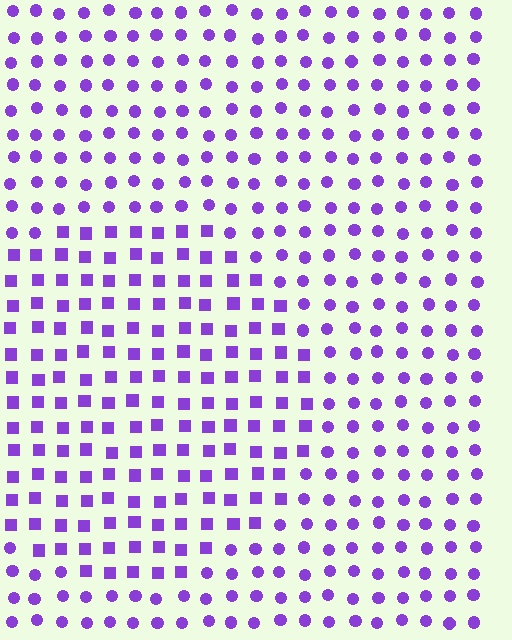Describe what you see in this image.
The image is filled with small purple elements arranged in a uniform grid. A circle-shaped region contains squares, while the surrounding area contains circles. The boundary is defined purely by the change in element shape.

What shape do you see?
I see a circle.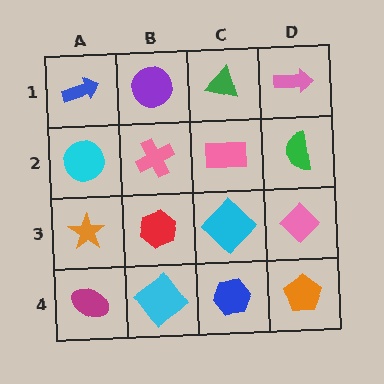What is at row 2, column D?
A green semicircle.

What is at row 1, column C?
A green triangle.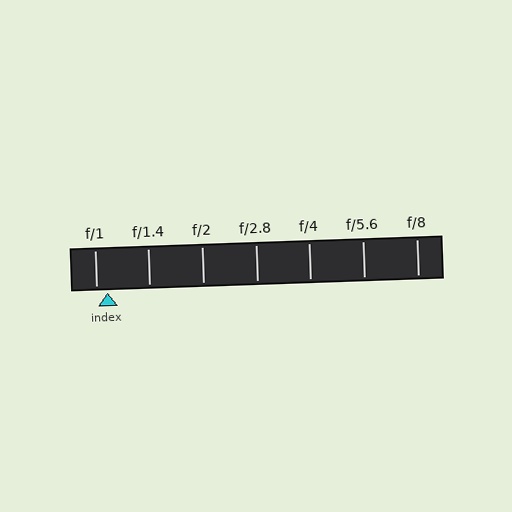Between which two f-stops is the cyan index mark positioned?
The index mark is between f/1 and f/1.4.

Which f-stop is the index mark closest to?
The index mark is closest to f/1.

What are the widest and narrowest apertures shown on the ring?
The widest aperture shown is f/1 and the narrowest is f/8.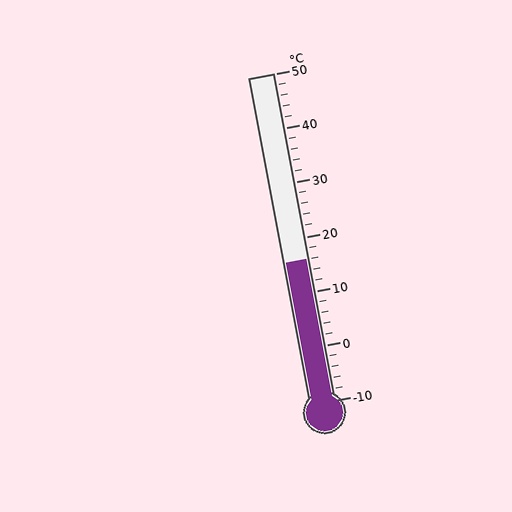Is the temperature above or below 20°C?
The temperature is below 20°C.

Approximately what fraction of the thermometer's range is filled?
The thermometer is filled to approximately 45% of its range.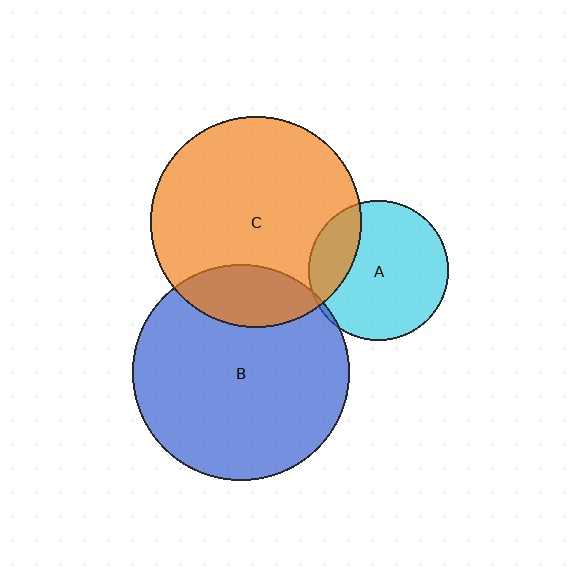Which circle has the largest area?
Circle B (blue).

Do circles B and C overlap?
Yes.